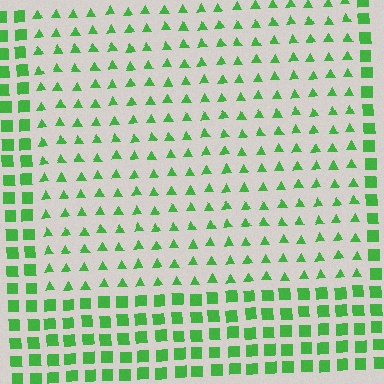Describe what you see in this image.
The image is filled with small green elements arranged in a uniform grid. A rectangle-shaped region contains triangles, while the surrounding area contains squares. The boundary is defined purely by the change in element shape.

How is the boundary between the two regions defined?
The boundary is defined by a change in element shape: triangles inside vs. squares outside. All elements share the same color and spacing.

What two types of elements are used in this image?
The image uses triangles inside the rectangle region and squares outside it.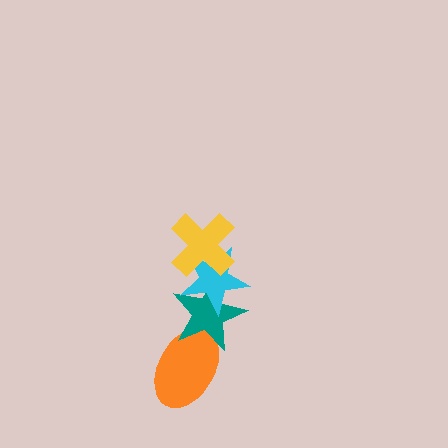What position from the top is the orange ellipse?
The orange ellipse is 4th from the top.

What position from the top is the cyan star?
The cyan star is 2nd from the top.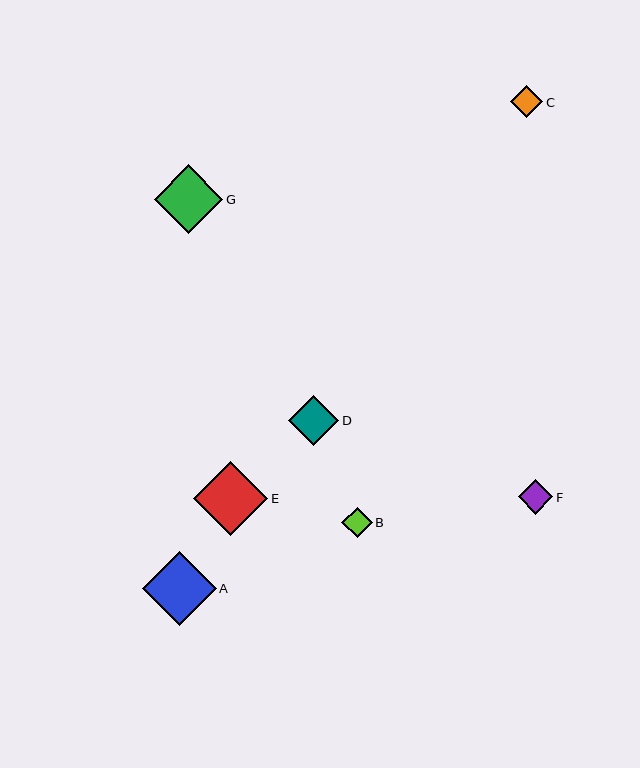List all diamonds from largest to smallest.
From largest to smallest: E, A, G, D, F, C, B.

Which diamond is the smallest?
Diamond B is the smallest with a size of approximately 30 pixels.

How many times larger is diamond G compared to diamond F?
Diamond G is approximately 2.0 times the size of diamond F.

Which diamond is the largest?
Diamond E is the largest with a size of approximately 74 pixels.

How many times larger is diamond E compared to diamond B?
Diamond E is approximately 2.4 times the size of diamond B.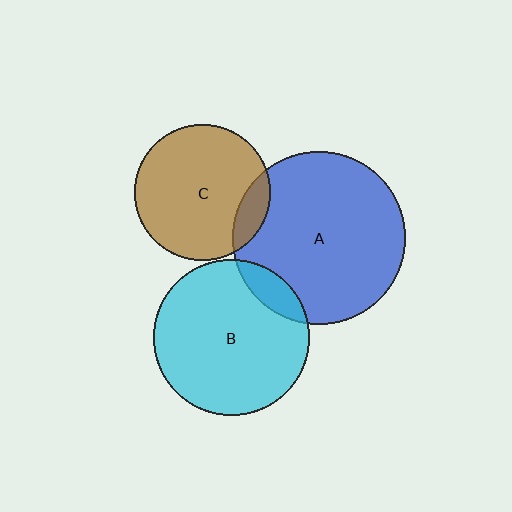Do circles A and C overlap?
Yes.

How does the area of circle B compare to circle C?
Approximately 1.3 times.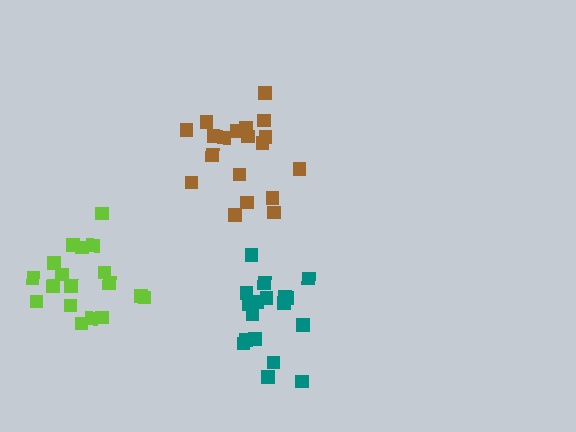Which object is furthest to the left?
The lime cluster is leftmost.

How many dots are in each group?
Group 1: 19 dots, Group 2: 18 dots, Group 3: 18 dots (55 total).